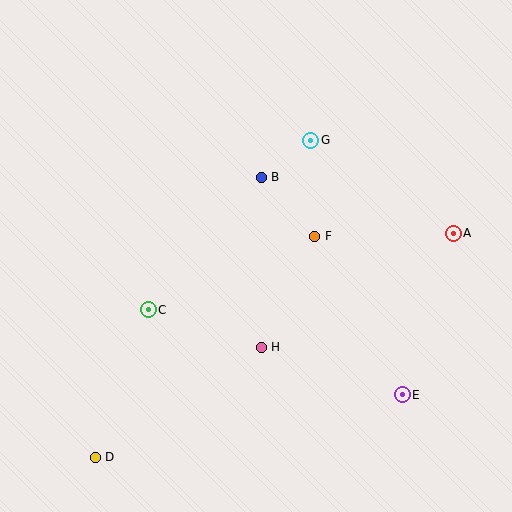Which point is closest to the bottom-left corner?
Point D is closest to the bottom-left corner.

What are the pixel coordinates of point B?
Point B is at (261, 177).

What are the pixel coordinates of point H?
Point H is at (261, 347).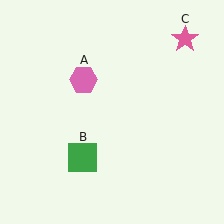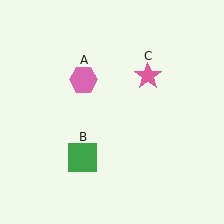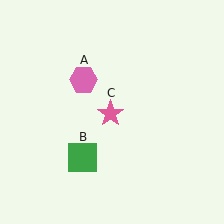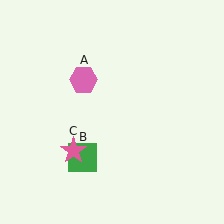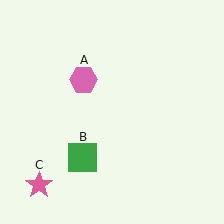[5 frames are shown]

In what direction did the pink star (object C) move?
The pink star (object C) moved down and to the left.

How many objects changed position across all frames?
1 object changed position: pink star (object C).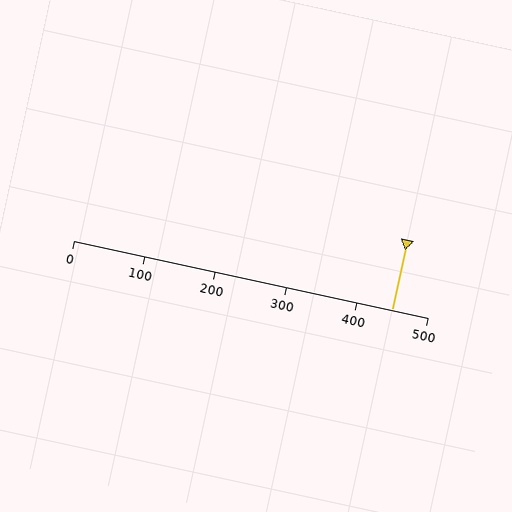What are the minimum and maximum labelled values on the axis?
The axis runs from 0 to 500.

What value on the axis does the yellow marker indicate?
The marker indicates approximately 450.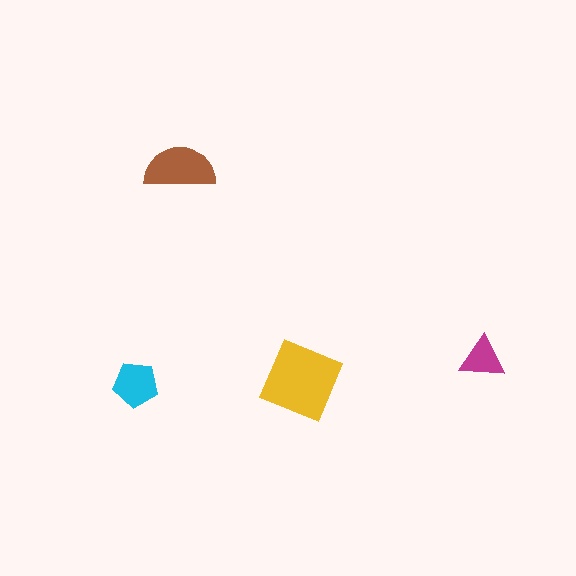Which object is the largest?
The yellow diamond.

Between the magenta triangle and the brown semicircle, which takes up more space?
The brown semicircle.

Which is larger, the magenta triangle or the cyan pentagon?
The cyan pentagon.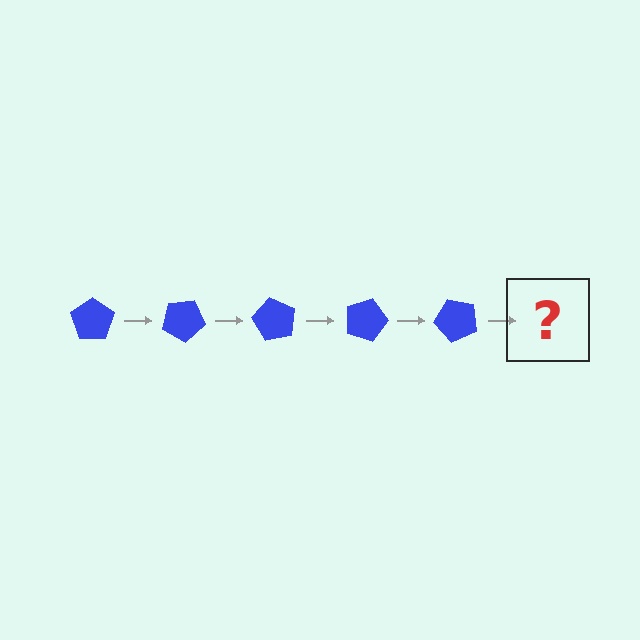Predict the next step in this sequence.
The next step is a blue pentagon rotated 150 degrees.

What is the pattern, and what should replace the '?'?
The pattern is that the pentagon rotates 30 degrees each step. The '?' should be a blue pentagon rotated 150 degrees.